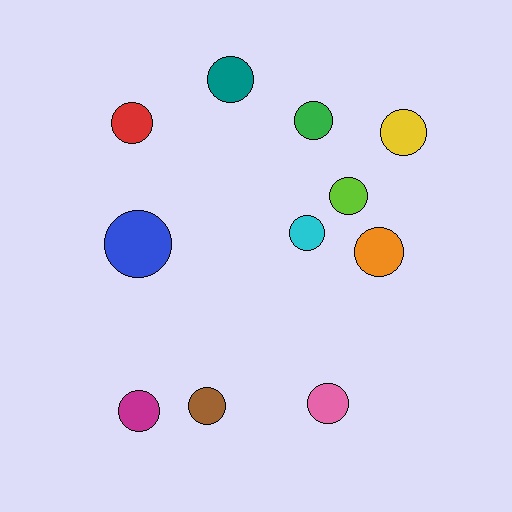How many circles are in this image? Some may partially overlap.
There are 11 circles.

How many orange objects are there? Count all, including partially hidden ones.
There is 1 orange object.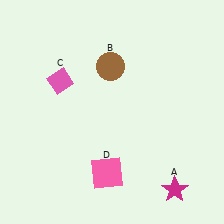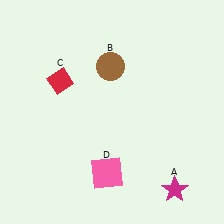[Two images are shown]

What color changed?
The diamond (C) changed from pink in Image 1 to red in Image 2.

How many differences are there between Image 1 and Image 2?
There is 1 difference between the two images.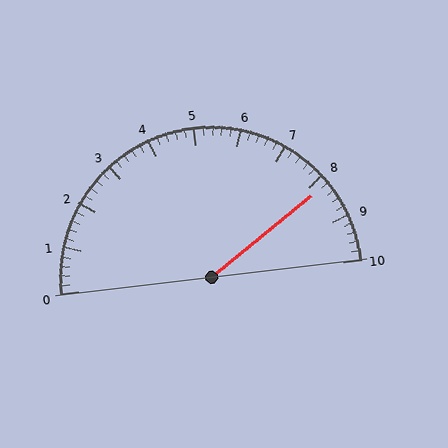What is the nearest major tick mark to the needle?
The nearest major tick mark is 8.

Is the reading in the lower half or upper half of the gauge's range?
The reading is in the upper half of the range (0 to 10).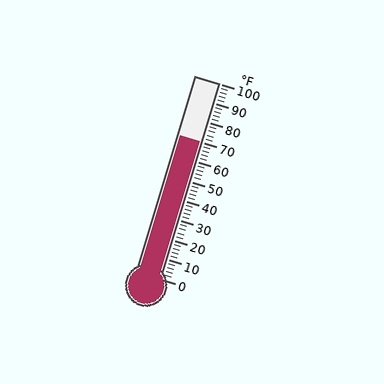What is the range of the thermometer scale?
The thermometer scale ranges from 0°F to 100°F.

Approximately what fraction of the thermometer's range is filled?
The thermometer is filled to approximately 70% of its range.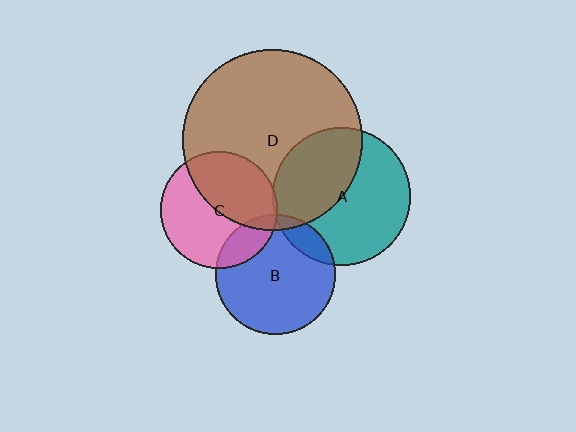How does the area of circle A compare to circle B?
Approximately 1.3 times.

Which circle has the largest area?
Circle D (brown).